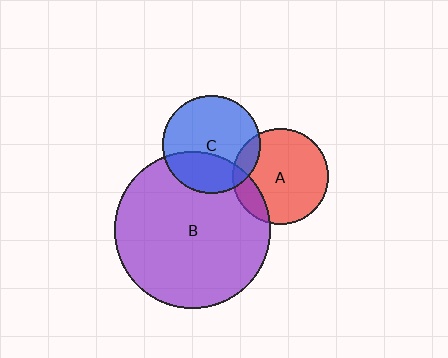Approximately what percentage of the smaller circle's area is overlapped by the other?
Approximately 15%.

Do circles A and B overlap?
Yes.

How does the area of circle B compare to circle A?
Approximately 2.7 times.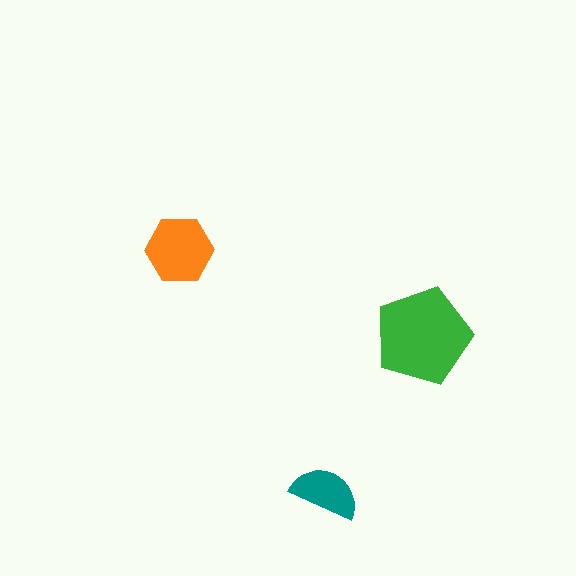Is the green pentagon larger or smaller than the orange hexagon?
Larger.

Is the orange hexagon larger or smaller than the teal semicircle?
Larger.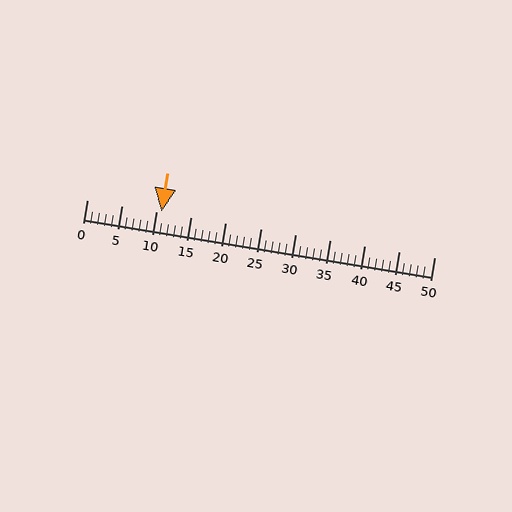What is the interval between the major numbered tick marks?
The major tick marks are spaced 5 units apart.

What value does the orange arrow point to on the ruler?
The orange arrow points to approximately 11.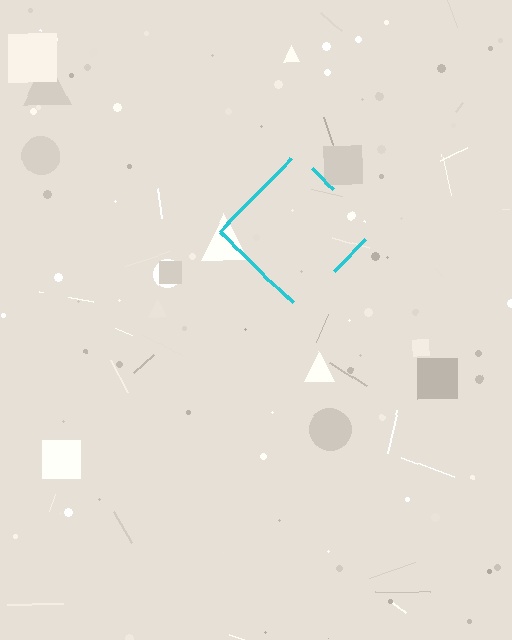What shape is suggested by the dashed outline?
The dashed outline suggests a diamond.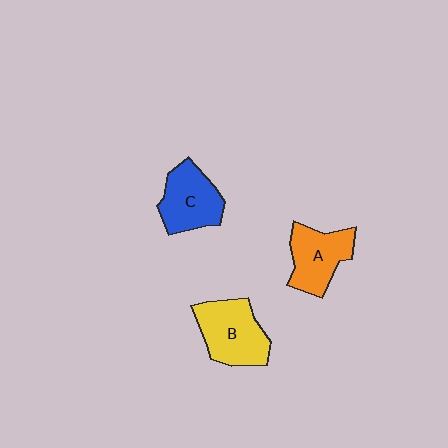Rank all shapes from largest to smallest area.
From largest to smallest: B (yellow), C (blue), A (orange).